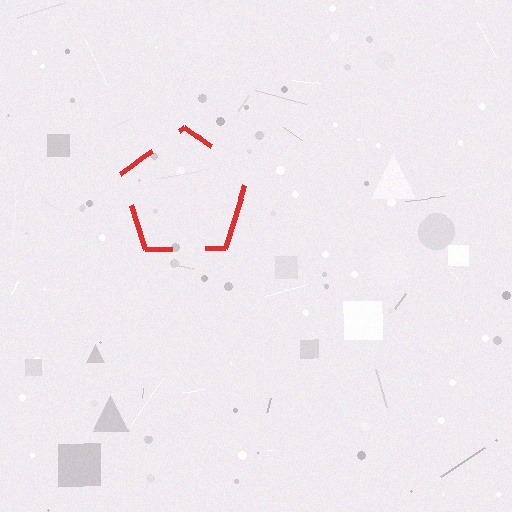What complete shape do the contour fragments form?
The contour fragments form a pentagon.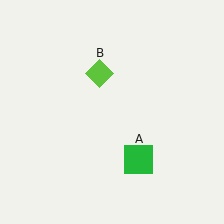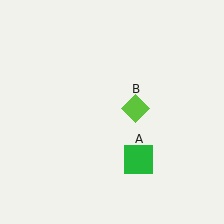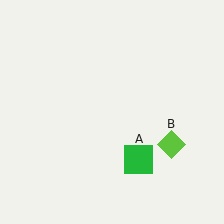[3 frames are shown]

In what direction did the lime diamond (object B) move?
The lime diamond (object B) moved down and to the right.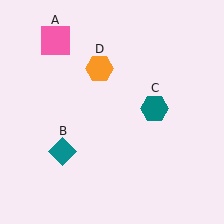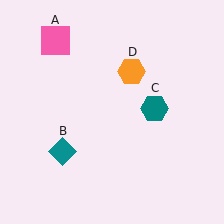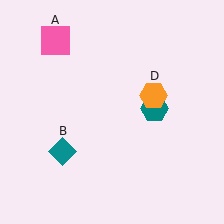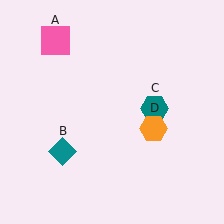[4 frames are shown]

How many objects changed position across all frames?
1 object changed position: orange hexagon (object D).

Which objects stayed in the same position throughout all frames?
Pink square (object A) and teal diamond (object B) and teal hexagon (object C) remained stationary.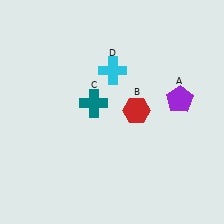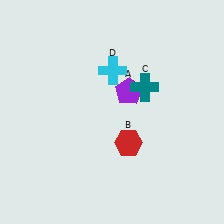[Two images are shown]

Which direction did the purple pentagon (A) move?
The purple pentagon (A) moved left.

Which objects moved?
The objects that moved are: the purple pentagon (A), the red hexagon (B), the teal cross (C).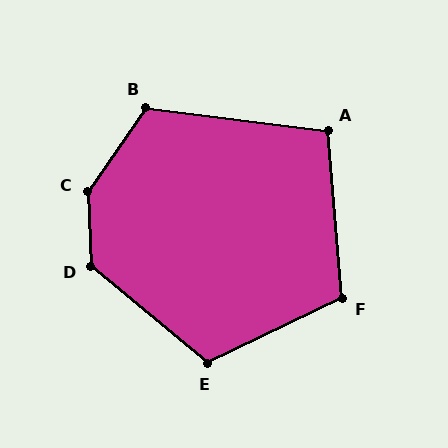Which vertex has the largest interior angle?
C, at approximately 143 degrees.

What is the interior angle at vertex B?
Approximately 118 degrees (obtuse).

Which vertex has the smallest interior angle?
A, at approximately 102 degrees.